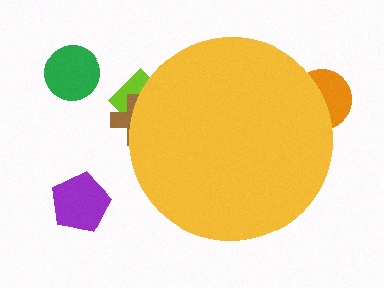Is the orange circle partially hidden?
Yes, the orange circle is partially hidden behind the yellow circle.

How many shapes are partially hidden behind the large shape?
3 shapes are partially hidden.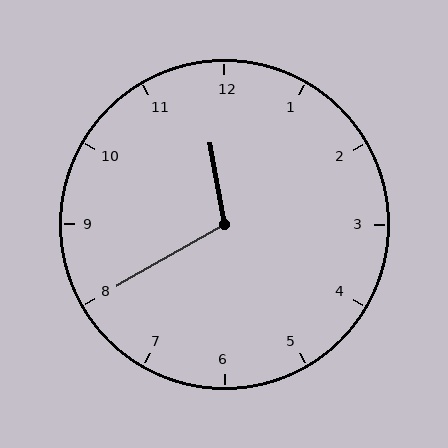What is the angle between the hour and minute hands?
Approximately 110 degrees.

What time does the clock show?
11:40.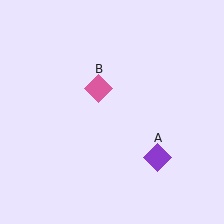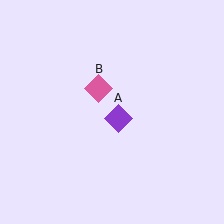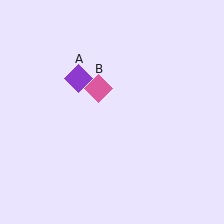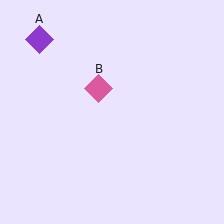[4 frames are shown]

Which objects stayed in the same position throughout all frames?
Pink diamond (object B) remained stationary.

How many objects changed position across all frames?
1 object changed position: purple diamond (object A).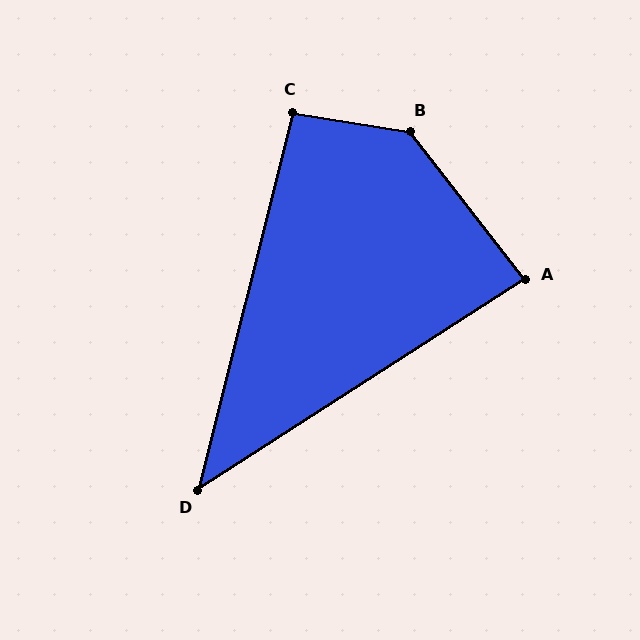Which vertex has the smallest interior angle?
D, at approximately 43 degrees.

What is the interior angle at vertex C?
Approximately 95 degrees (approximately right).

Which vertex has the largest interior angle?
B, at approximately 137 degrees.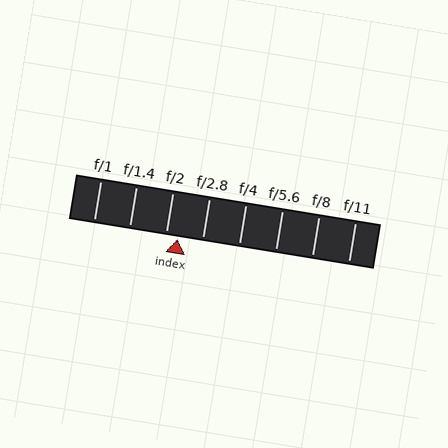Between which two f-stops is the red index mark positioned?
The index mark is between f/2 and f/2.8.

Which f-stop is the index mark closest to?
The index mark is closest to f/2.